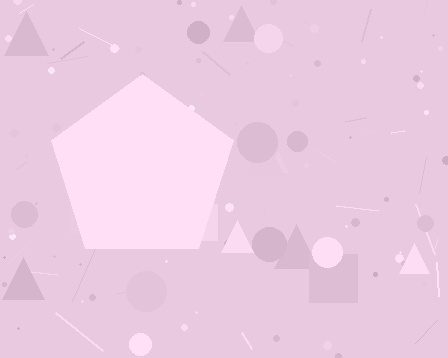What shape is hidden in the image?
A pentagon is hidden in the image.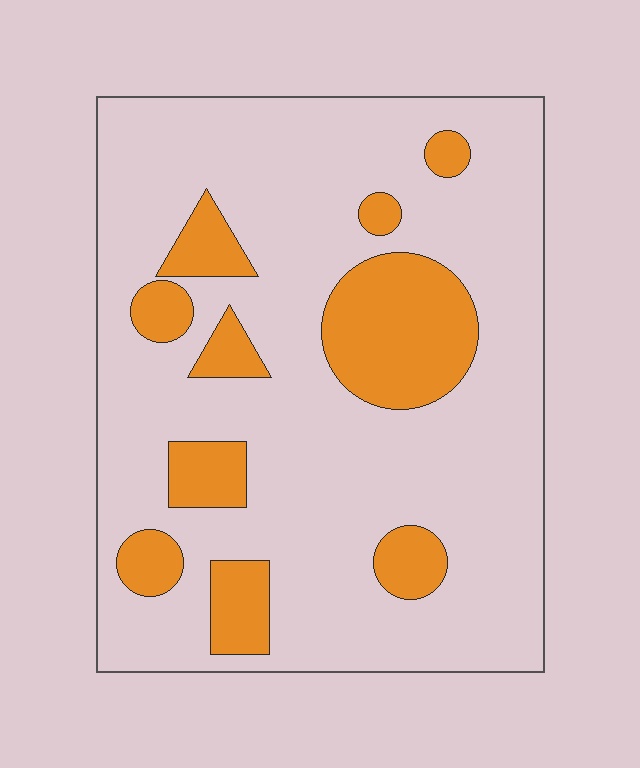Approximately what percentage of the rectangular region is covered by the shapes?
Approximately 20%.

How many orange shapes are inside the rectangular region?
10.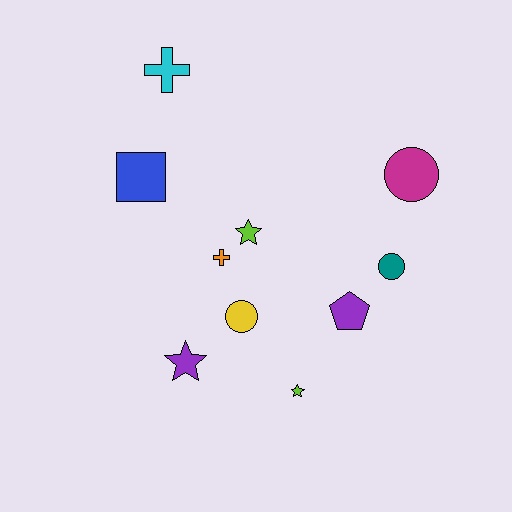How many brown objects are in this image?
There are no brown objects.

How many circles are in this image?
There are 3 circles.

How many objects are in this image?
There are 10 objects.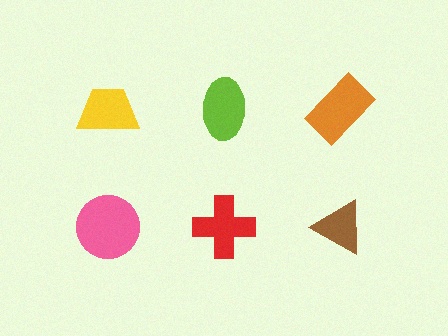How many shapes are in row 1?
3 shapes.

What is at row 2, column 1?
A pink circle.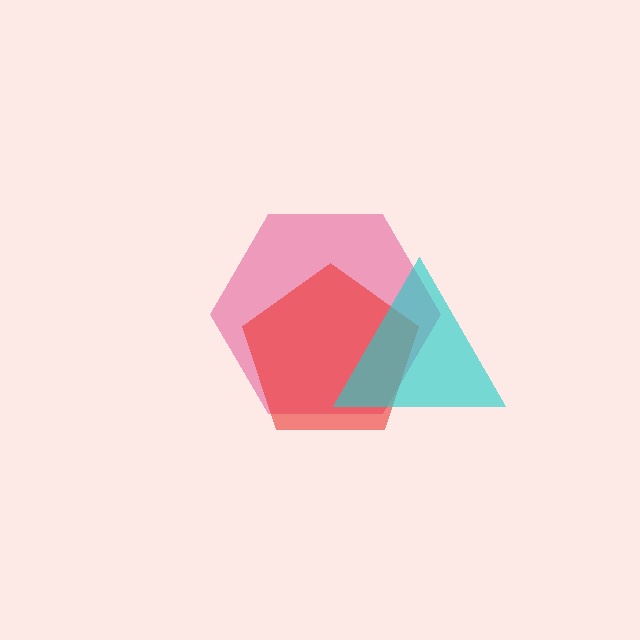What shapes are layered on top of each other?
The layered shapes are: a pink hexagon, a red pentagon, a cyan triangle.